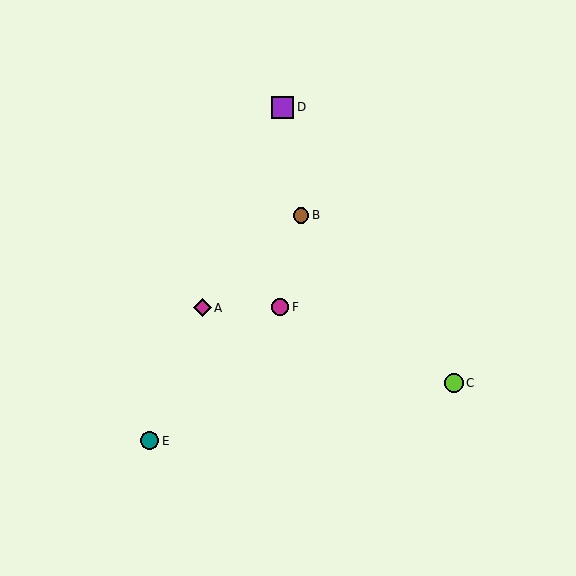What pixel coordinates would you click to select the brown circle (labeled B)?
Click at (301, 215) to select the brown circle B.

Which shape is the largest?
The purple square (labeled D) is the largest.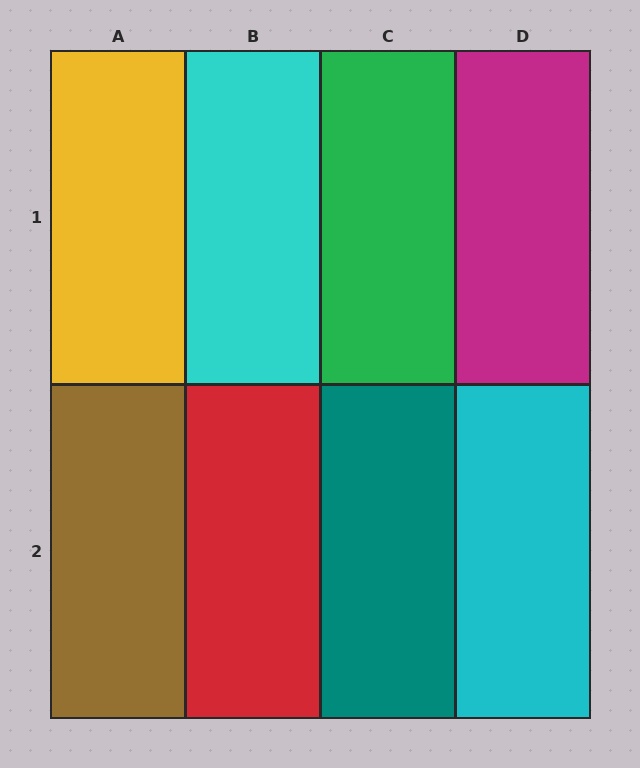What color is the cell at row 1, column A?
Yellow.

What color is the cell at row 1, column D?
Magenta.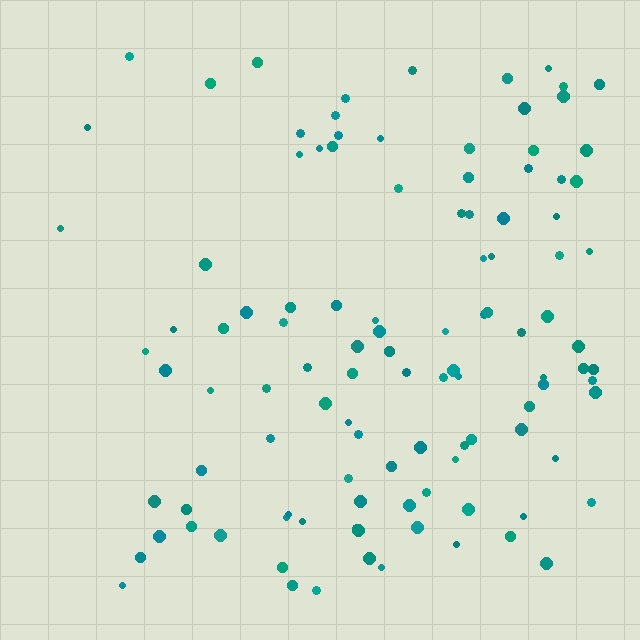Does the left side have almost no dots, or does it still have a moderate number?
Still a moderate number, just noticeably fewer than the right.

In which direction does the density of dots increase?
From left to right, with the right side densest.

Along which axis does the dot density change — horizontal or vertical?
Horizontal.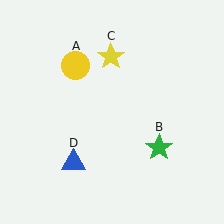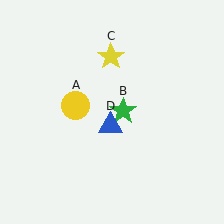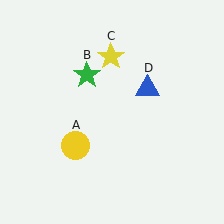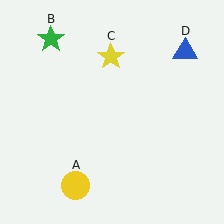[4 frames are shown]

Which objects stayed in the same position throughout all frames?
Yellow star (object C) remained stationary.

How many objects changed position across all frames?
3 objects changed position: yellow circle (object A), green star (object B), blue triangle (object D).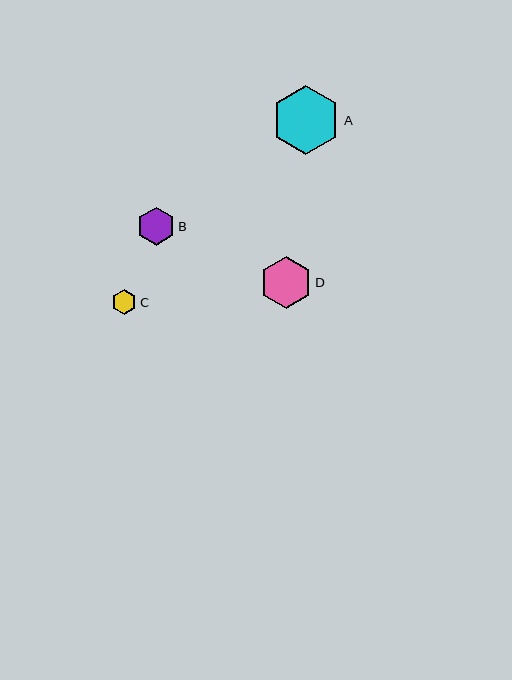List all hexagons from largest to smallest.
From largest to smallest: A, D, B, C.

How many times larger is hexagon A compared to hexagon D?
Hexagon A is approximately 1.3 times the size of hexagon D.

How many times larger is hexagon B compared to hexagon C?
Hexagon B is approximately 1.5 times the size of hexagon C.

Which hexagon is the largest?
Hexagon A is the largest with a size of approximately 69 pixels.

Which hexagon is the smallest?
Hexagon C is the smallest with a size of approximately 25 pixels.